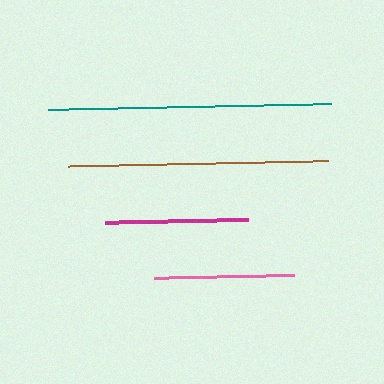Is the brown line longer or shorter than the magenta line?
The brown line is longer than the magenta line.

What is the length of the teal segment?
The teal segment is approximately 283 pixels long.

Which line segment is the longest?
The teal line is the longest at approximately 283 pixels.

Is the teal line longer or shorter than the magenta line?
The teal line is longer than the magenta line.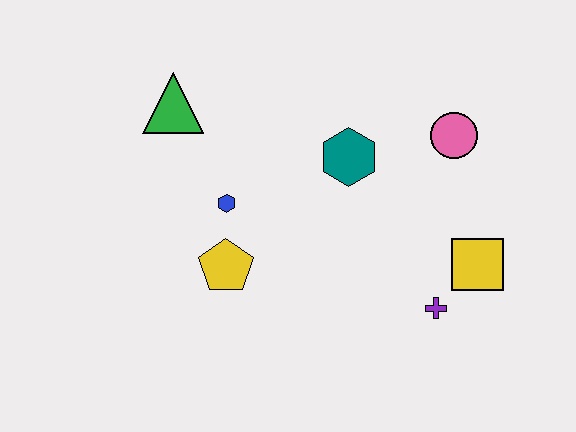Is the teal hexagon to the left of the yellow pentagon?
No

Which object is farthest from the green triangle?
The yellow square is farthest from the green triangle.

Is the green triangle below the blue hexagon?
No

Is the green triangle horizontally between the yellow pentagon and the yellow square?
No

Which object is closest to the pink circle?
The teal hexagon is closest to the pink circle.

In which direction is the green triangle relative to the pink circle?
The green triangle is to the left of the pink circle.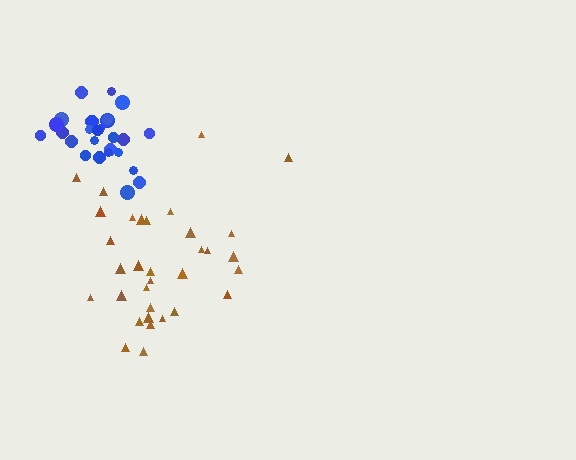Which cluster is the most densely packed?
Blue.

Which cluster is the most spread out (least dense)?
Brown.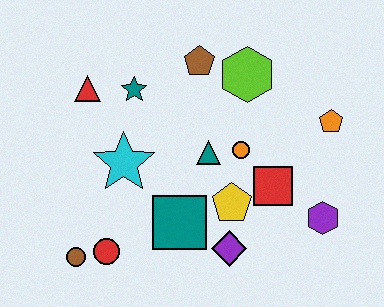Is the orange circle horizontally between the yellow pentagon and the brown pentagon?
No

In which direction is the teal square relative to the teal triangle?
The teal square is below the teal triangle.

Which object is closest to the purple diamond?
The yellow pentagon is closest to the purple diamond.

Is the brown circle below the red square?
Yes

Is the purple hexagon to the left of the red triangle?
No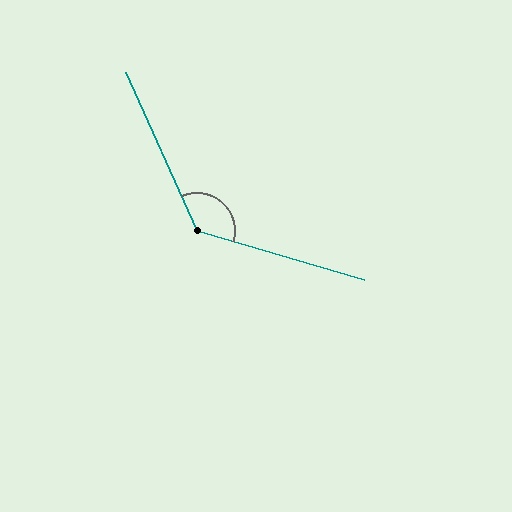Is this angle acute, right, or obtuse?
It is obtuse.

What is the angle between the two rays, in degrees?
Approximately 130 degrees.